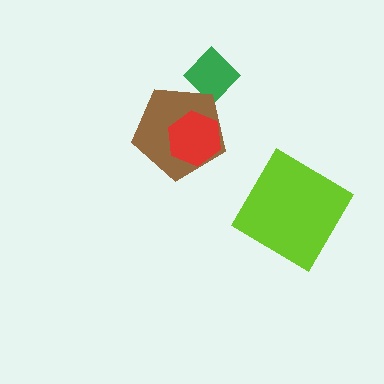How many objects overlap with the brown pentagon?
2 objects overlap with the brown pentagon.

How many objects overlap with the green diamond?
1 object overlaps with the green diamond.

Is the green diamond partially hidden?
Yes, it is partially covered by another shape.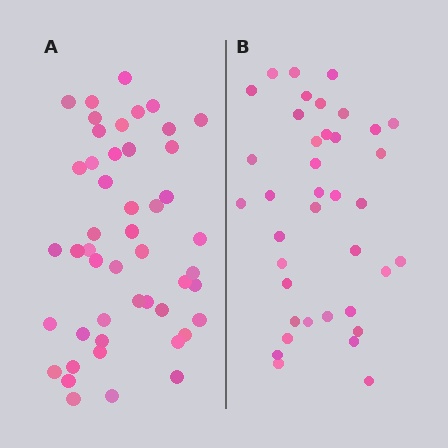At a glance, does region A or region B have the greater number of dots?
Region A (the left region) has more dots.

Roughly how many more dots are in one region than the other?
Region A has roughly 10 or so more dots than region B.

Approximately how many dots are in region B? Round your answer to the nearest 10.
About 40 dots. (The exact count is 38, which rounds to 40.)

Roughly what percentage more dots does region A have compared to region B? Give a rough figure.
About 25% more.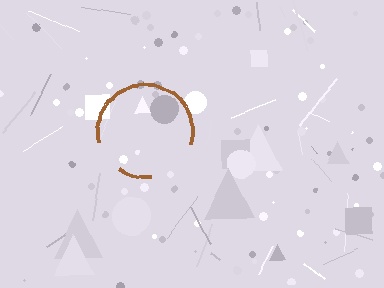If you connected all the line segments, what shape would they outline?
They would outline a circle.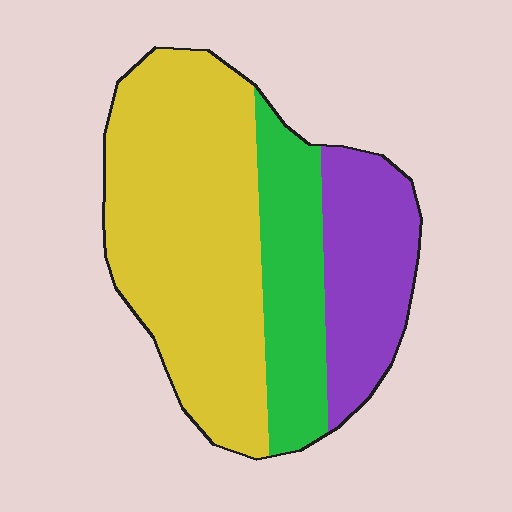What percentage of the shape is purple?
Purple takes up about one quarter (1/4) of the shape.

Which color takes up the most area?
Yellow, at roughly 55%.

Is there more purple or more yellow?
Yellow.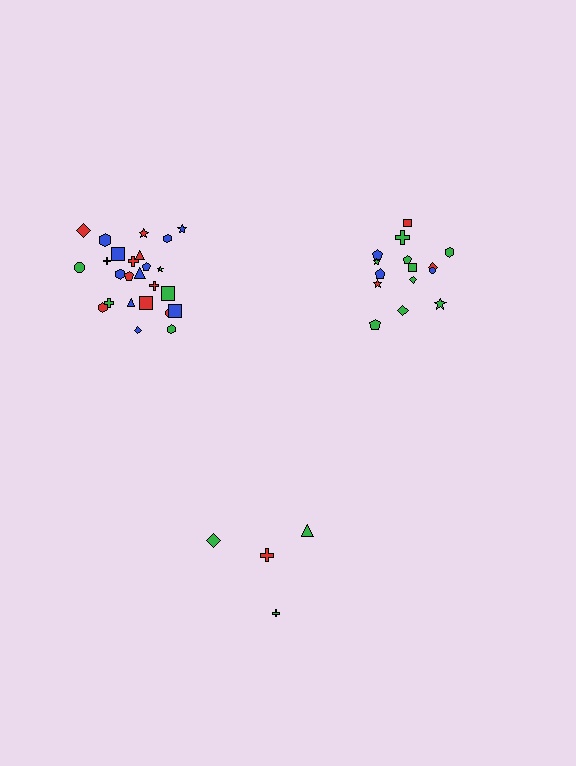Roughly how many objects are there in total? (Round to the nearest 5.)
Roughly 45 objects in total.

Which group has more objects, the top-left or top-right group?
The top-left group.